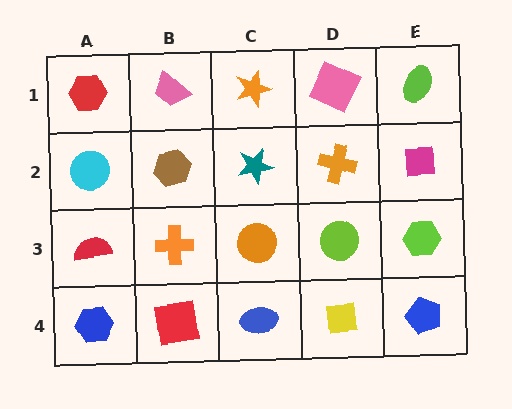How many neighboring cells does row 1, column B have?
3.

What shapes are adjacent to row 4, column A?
A red semicircle (row 3, column A), a red square (row 4, column B).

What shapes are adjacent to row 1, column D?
An orange cross (row 2, column D), an orange star (row 1, column C), a lime ellipse (row 1, column E).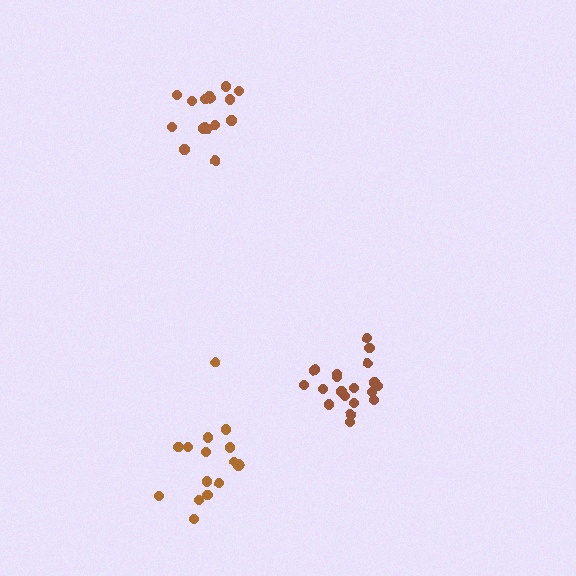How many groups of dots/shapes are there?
There are 3 groups.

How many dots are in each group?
Group 1: 16 dots, Group 2: 19 dots, Group 3: 16 dots (51 total).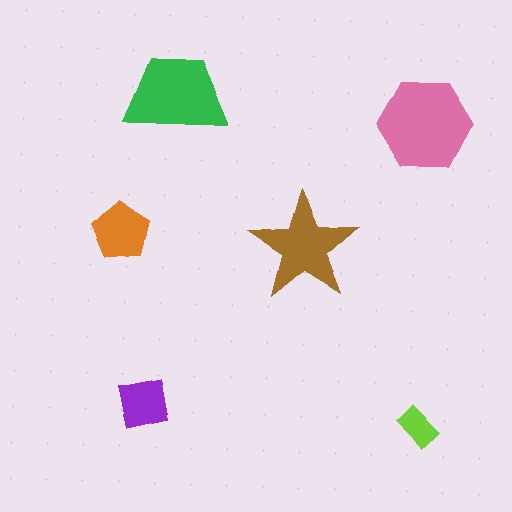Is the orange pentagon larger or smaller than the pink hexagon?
Smaller.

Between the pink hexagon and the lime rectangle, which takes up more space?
The pink hexagon.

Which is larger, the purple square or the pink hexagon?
The pink hexagon.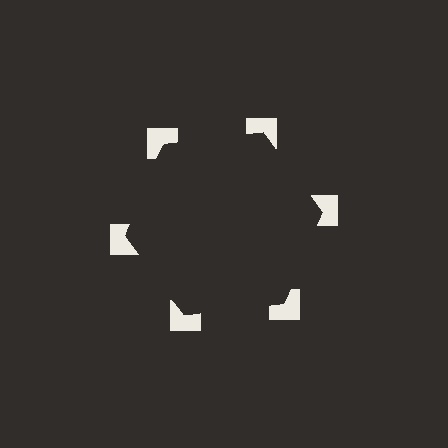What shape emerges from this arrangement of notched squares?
An illusory hexagon — its edges are inferred from the aligned wedge cuts in the notched squares, not physically drawn.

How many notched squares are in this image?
There are 6 — one at each vertex of the illusory hexagon.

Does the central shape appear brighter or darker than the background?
It typically appears slightly darker than the background, even though no actual brightness change is drawn.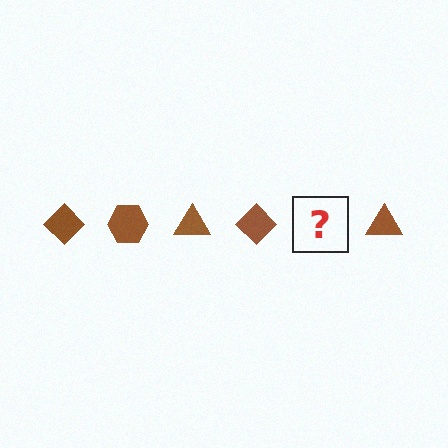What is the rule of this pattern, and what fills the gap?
The rule is that the pattern cycles through diamond, hexagon, triangle shapes in brown. The gap should be filled with a brown hexagon.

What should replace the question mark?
The question mark should be replaced with a brown hexagon.